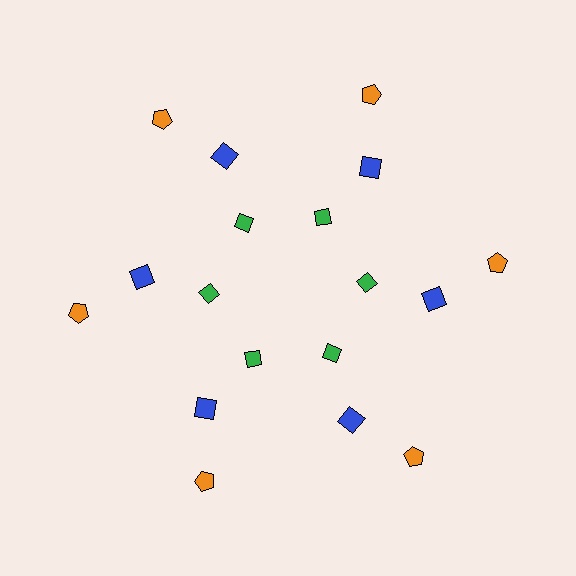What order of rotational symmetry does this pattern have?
This pattern has 6-fold rotational symmetry.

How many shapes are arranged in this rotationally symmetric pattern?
There are 18 shapes, arranged in 6 groups of 3.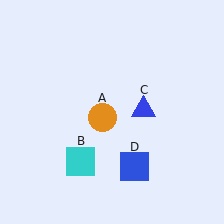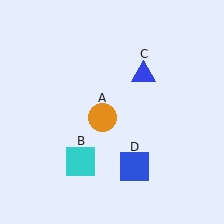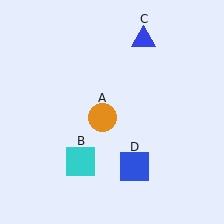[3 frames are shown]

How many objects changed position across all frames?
1 object changed position: blue triangle (object C).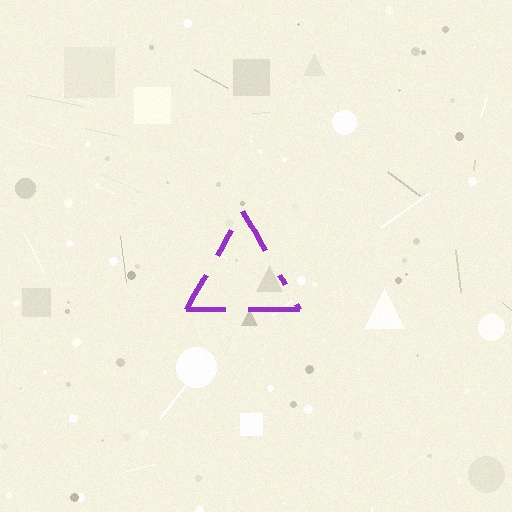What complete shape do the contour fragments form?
The contour fragments form a triangle.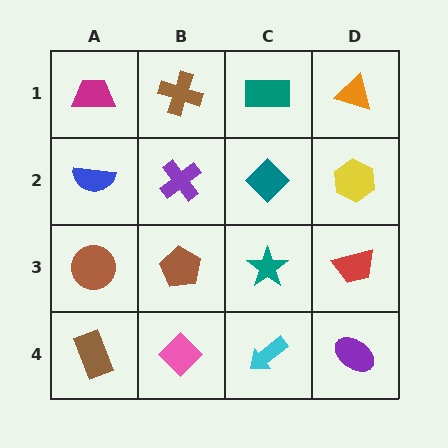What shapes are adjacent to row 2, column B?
A brown cross (row 1, column B), a brown pentagon (row 3, column B), a blue semicircle (row 2, column A), a teal diamond (row 2, column C).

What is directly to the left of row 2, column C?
A purple cross.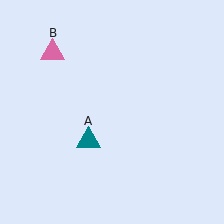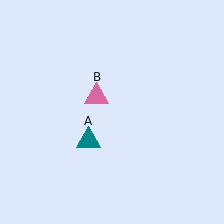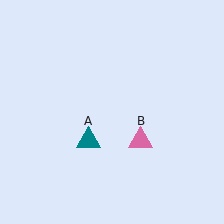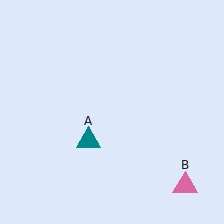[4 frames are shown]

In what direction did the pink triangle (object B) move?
The pink triangle (object B) moved down and to the right.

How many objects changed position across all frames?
1 object changed position: pink triangle (object B).